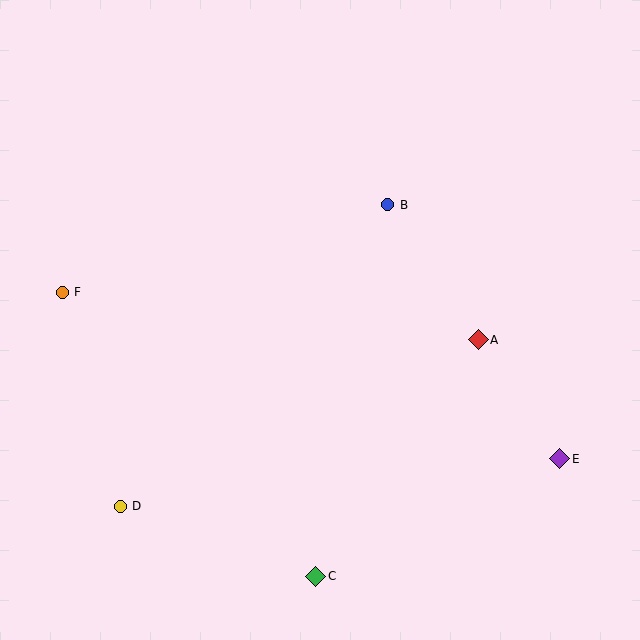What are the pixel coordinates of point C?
Point C is at (316, 576).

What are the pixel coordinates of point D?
Point D is at (120, 506).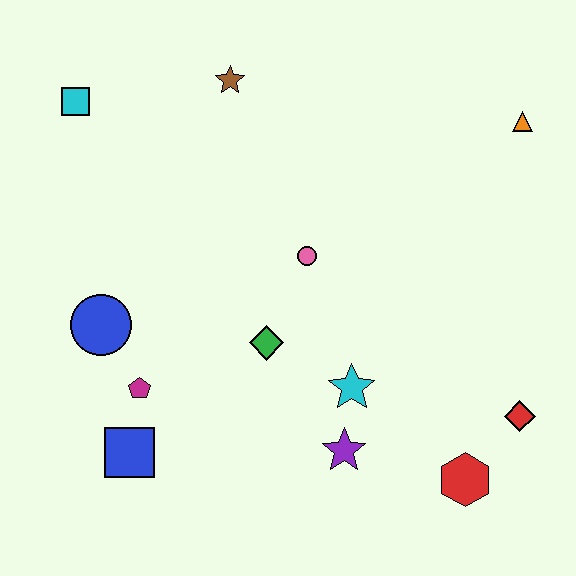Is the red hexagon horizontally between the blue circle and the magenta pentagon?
No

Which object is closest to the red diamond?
The red hexagon is closest to the red diamond.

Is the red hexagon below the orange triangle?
Yes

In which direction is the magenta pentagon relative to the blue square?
The magenta pentagon is above the blue square.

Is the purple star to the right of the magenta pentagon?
Yes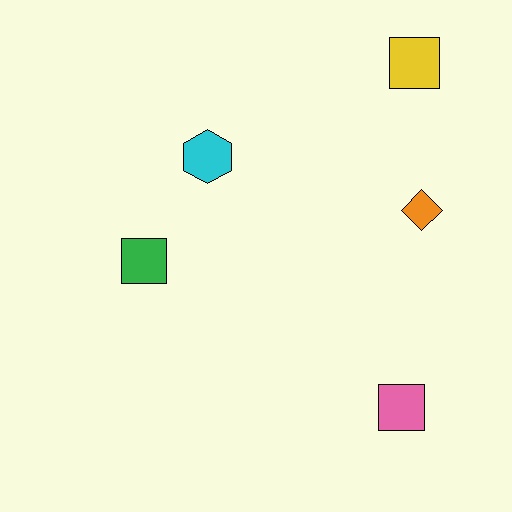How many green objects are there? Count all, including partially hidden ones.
There is 1 green object.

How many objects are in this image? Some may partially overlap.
There are 5 objects.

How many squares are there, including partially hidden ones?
There are 3 squares.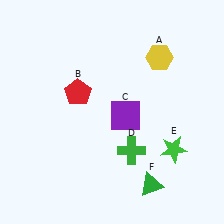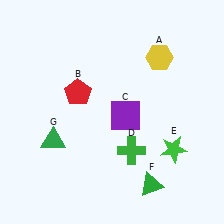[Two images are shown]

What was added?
A green triangle (G) was added in Image 2.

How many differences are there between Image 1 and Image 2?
There is 1 difference between the two images.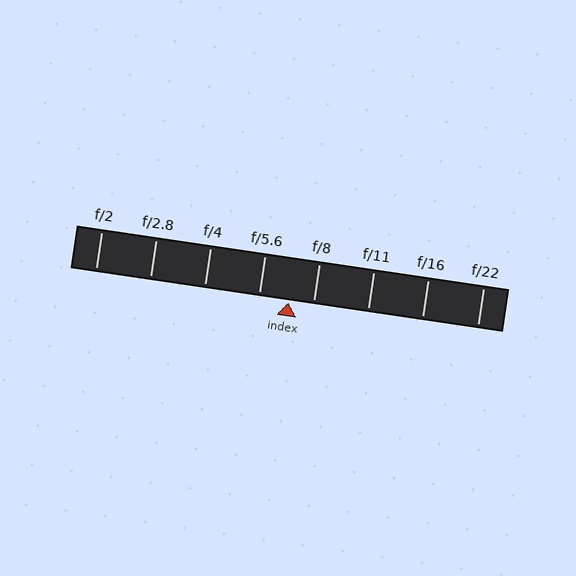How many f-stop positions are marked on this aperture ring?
There are 8 f-stop positions marked.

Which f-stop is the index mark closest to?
The index mark is closest to f/8.